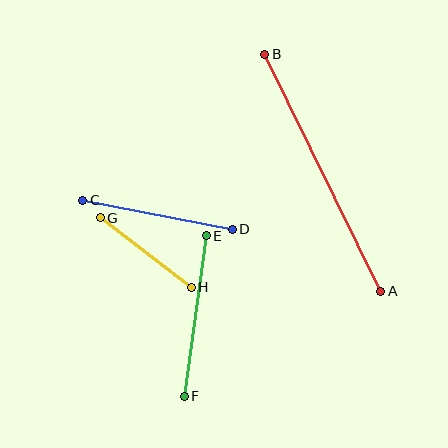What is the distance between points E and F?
The distance is approximately 162 pixels.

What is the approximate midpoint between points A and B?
The midpoint is at approximately (323, 173) pixels.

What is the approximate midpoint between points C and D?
The midpoint is at approximately (157, 215) pixels.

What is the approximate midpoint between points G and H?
The midpoint is at approximately (146, 252) pixels.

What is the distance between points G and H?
The distance is approximately 114 pixels.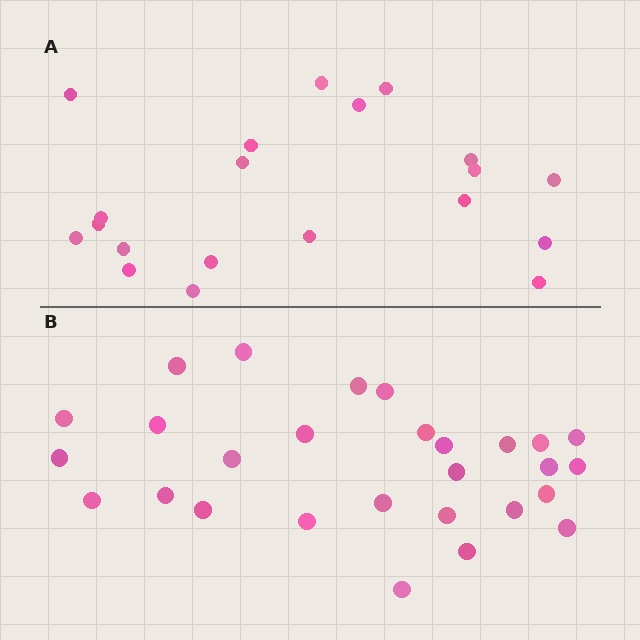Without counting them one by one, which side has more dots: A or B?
Region B (the bottom region) has more dots.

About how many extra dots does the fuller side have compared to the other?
Region B has roughly 8 or so more dots than region A.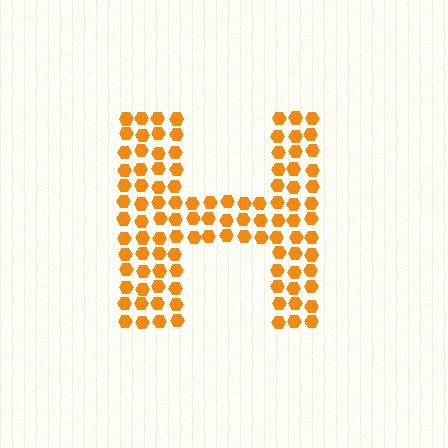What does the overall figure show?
The overall figure shows the letter H.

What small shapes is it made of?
It is made of small hexagons.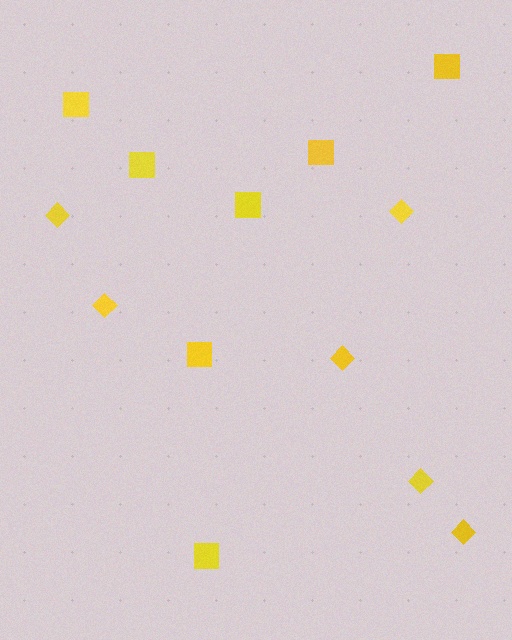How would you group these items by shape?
There are 2 groups: one group of diamonds (6) and one group of squares (7).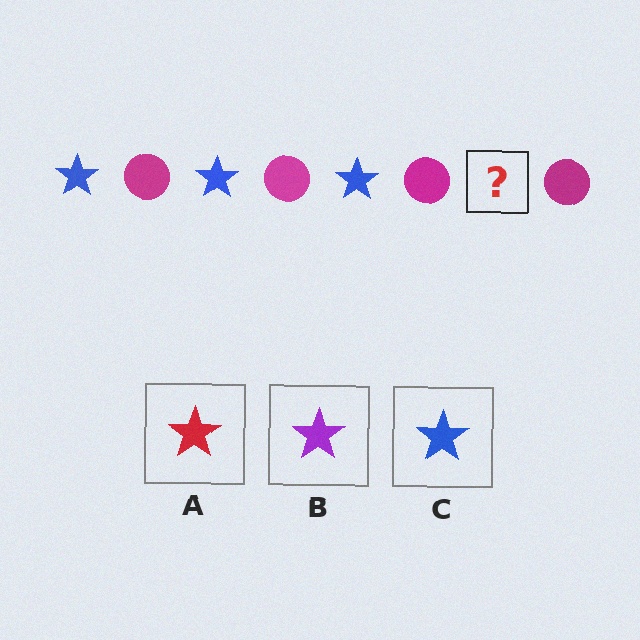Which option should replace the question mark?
Option C.